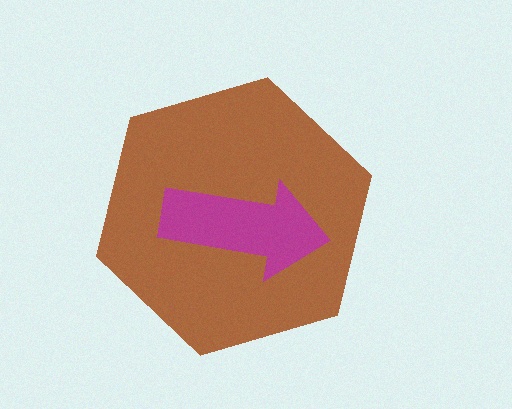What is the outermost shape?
The brown hexagon.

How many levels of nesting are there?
2.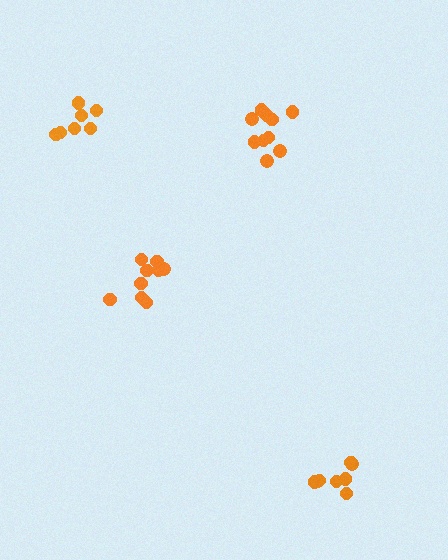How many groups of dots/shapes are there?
There are 4 groups.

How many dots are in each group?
Group 1: 10 dots, Group 2: 7 dots, Group 3: 8 dots, Group 4: 10 dots (35 total).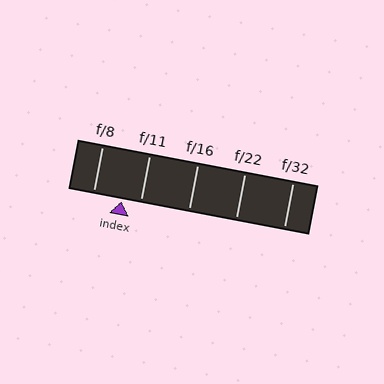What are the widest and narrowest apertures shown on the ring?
The widest aperture shown is f/8 and the narrowest is f/32.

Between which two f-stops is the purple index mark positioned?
The index mark is between f/8 and f/11.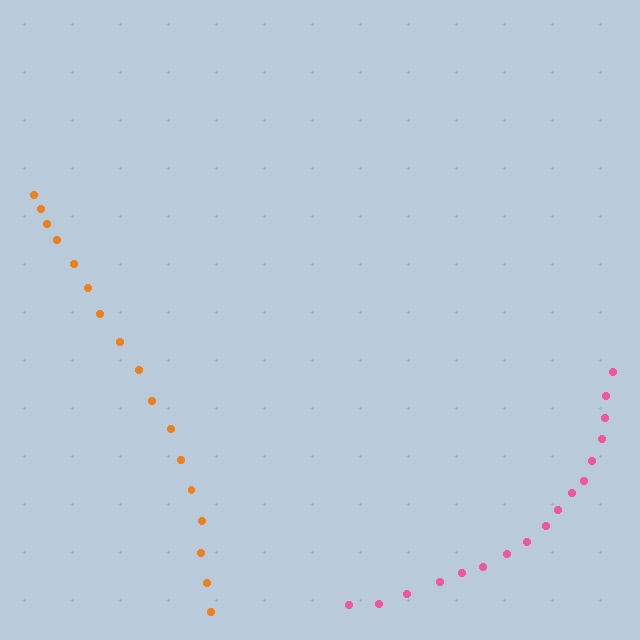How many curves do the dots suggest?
There are 2 distinct paths.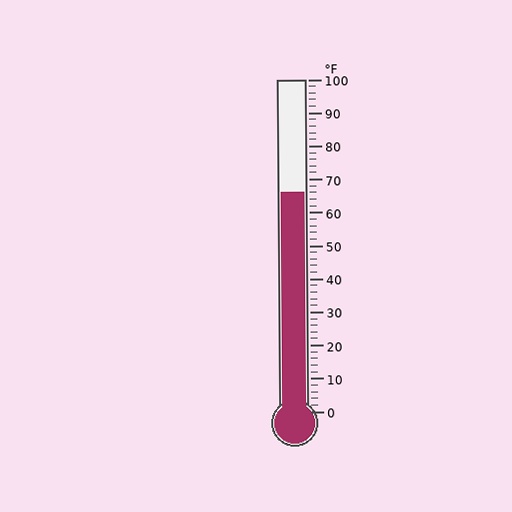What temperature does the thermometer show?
The thermometer shows approximately 66°F.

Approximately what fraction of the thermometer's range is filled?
The thermometer is filled to approximately 65% of its range.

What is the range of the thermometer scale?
The thermometer scale ranges from 0°F to 100°F.